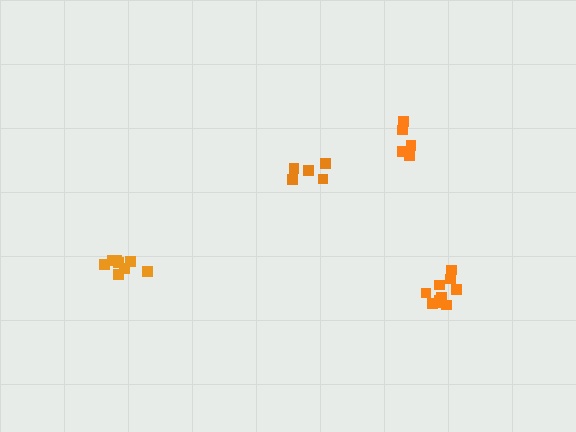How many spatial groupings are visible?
There are 4 spatial groupings.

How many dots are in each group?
Group 1: 10 dots, Group 2: 5 dots, Group 3: 5 dots, Group 4: 8 dots (28 total).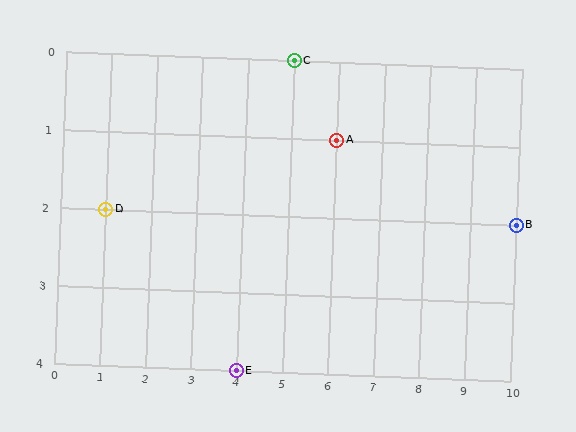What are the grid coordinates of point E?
Point E is at grid coordinates (4, 4).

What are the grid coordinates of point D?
Point D is at grid coordinates (1, 2).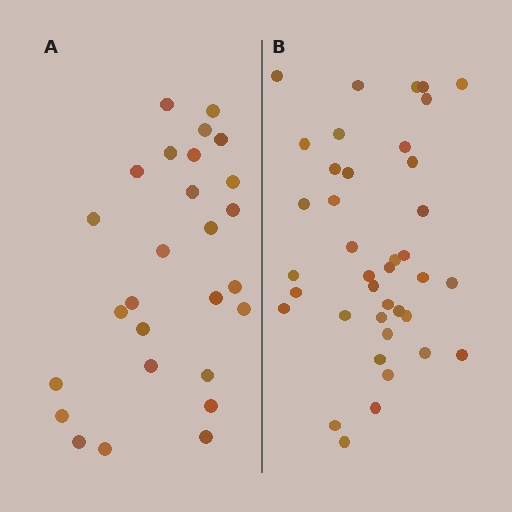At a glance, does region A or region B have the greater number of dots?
Region B (the right region) has more dots.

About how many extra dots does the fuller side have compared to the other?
Region B has roughly 12 or so more dots than region A.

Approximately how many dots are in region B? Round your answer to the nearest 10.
About 40 dots. (The exact count is 39, which rounds to 40.)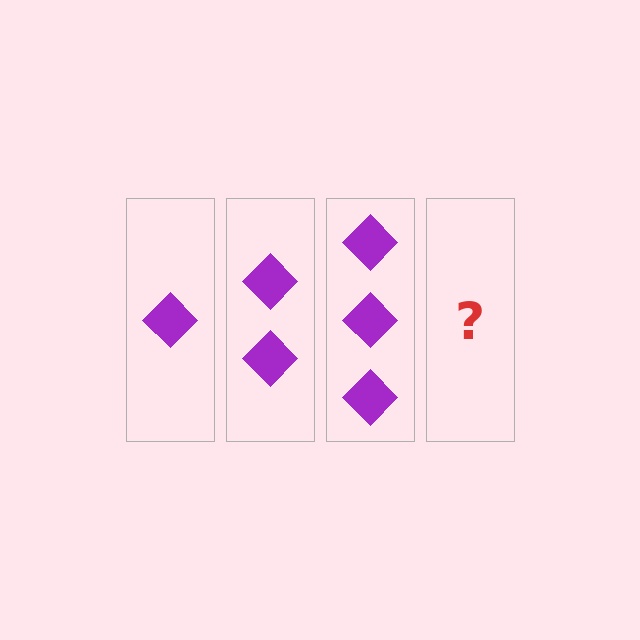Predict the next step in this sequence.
The next step is 4 diamonds.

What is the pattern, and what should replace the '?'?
The pattern is that each step adds one more diamond. The '?' should be 4 diamonds.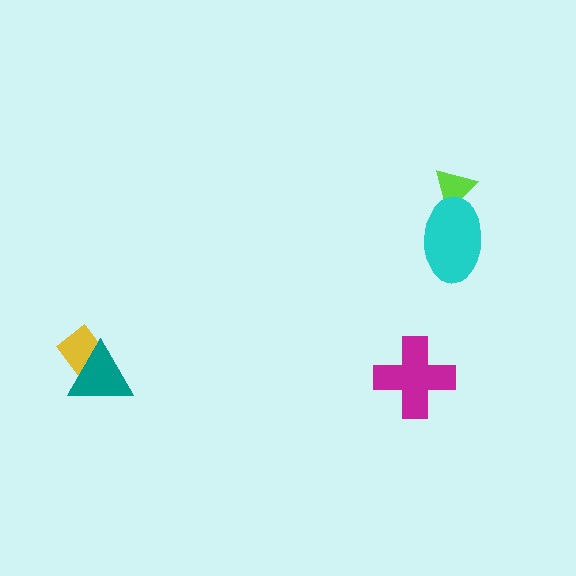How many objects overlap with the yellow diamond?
1 object overlaps with the yellow diamond.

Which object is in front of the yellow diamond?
The teal triangle is in front of the yellow diamond.